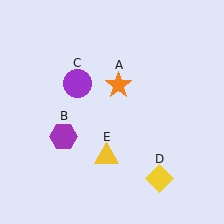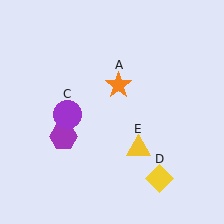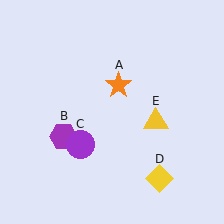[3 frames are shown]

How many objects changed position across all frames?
2 objects changed position: purple circle (object C), yellow triangle (object E).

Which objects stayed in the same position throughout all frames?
Orange star (object A) and purple hexagon (object B) and yellow diamond (object D) remained stationary.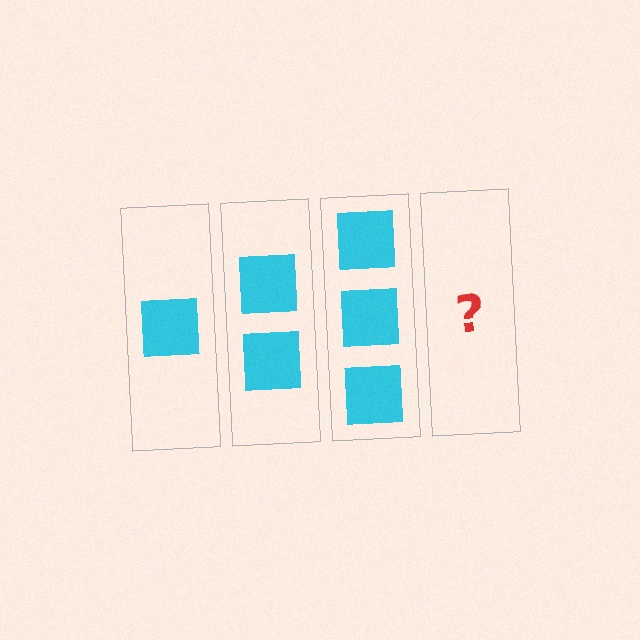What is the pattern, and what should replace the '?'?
The pattern is that each step adds one more square. The '?' should be 4 squares.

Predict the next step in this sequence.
The next step is 4 squares.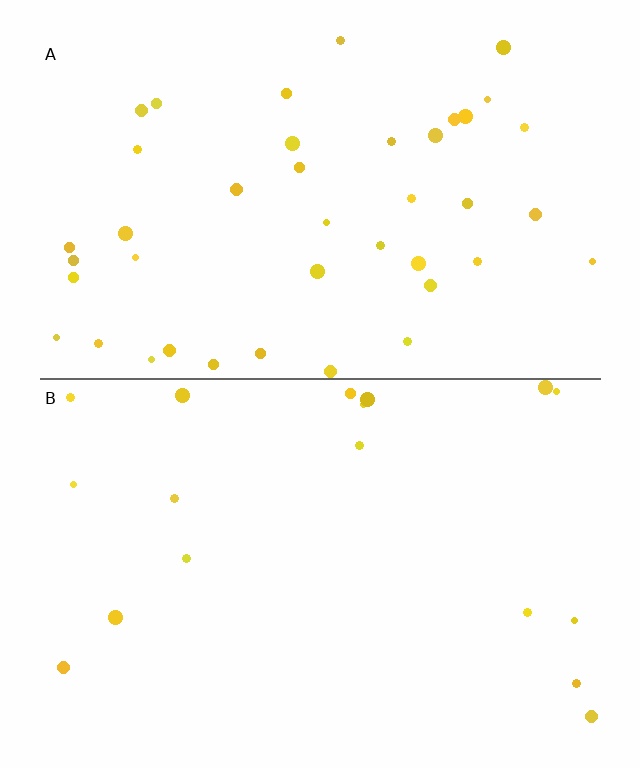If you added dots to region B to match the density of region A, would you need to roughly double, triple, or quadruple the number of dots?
Approximately double.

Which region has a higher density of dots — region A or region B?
A (the top).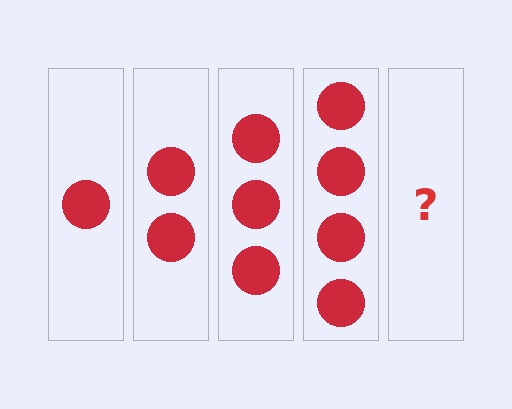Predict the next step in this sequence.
The next step is 5 circles.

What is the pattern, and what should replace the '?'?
The pattern is that each step adds one more circle. The '?' should be 5 circles.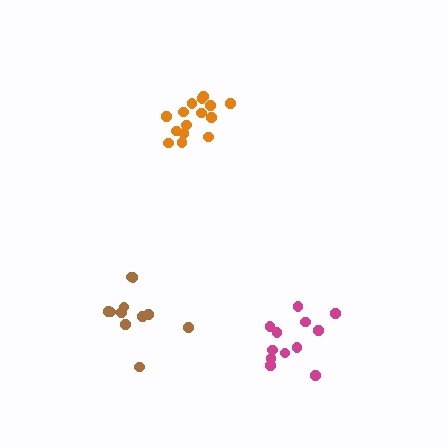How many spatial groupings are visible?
There are 3 spatial groupings.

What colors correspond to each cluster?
The clusters are colored: brown, magenta, orange.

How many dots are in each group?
Group 1: 11 dots, Group 2: 12 dots, Group 3: 16 dots (39 total).